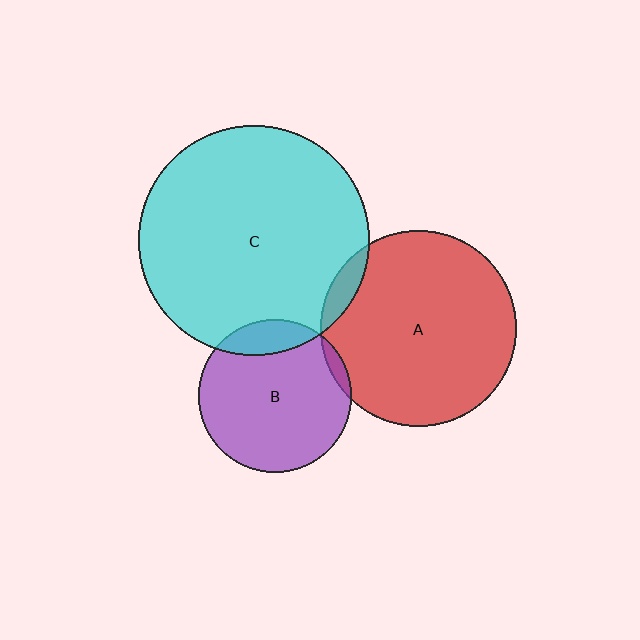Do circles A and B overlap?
Yes.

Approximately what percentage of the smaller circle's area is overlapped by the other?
Approximately 5%.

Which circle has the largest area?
Circle C (cyan).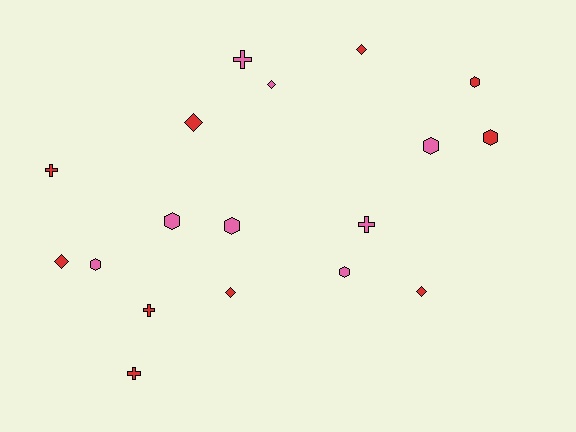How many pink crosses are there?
There are 2 pink crosses.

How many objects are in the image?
There are 18 objects.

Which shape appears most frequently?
Hexagon, with 7 objects.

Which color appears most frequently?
Red, with 10 objects.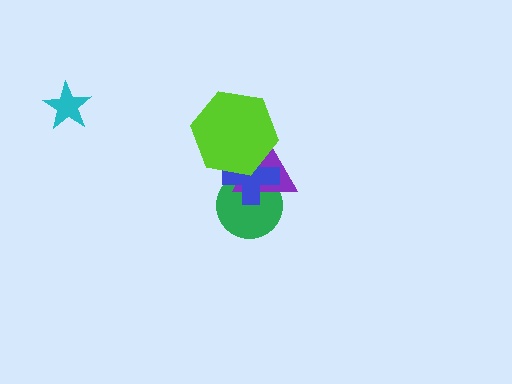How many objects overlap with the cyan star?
0 objects overlap with the cyan star.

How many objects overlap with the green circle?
2 objects overlap with the green circle.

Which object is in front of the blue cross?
The lime hexagon is in front of the blue cross.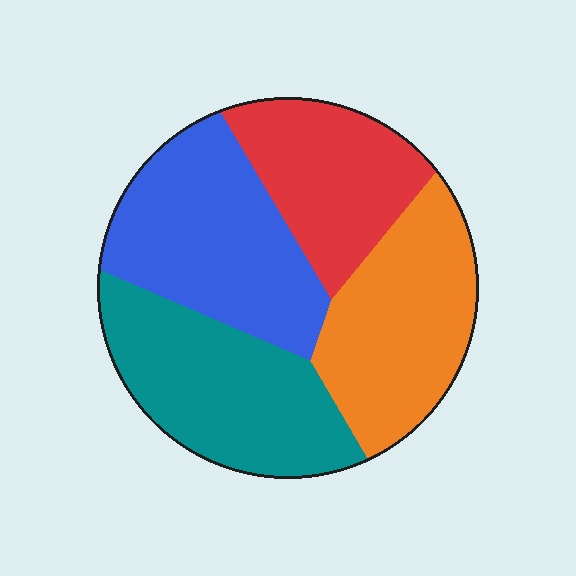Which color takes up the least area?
Red, at roughly 20%.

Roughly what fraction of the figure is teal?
Teal takes up between a quarter and a half of the figure.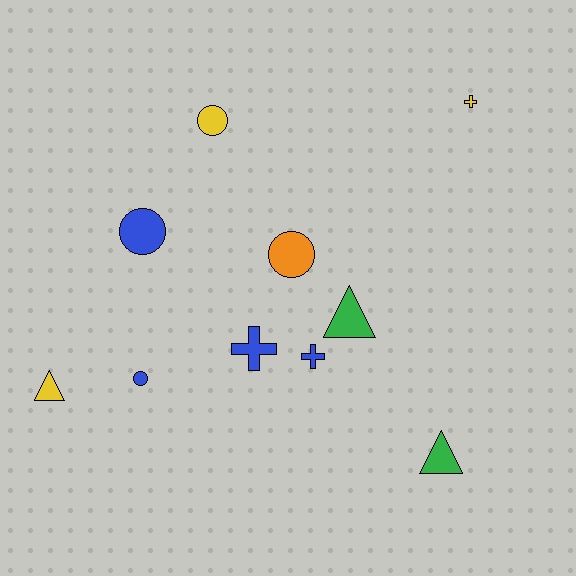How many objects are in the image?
There are 10 objects.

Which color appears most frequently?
Blue, with 4 objects.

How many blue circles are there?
There are 2 blue circles.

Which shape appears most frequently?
Circle, with 4 objects.